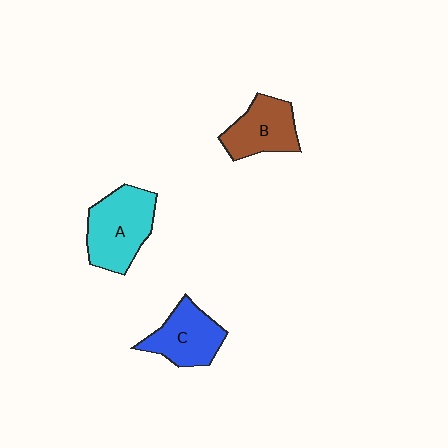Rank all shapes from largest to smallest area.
From largest to smallest: A (cyan), C (blue), B (brown).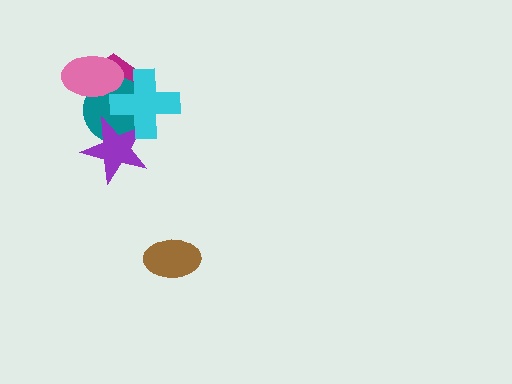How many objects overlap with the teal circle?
4 objects overlap with the teal circle.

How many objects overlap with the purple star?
2 objects overlap with the purple star.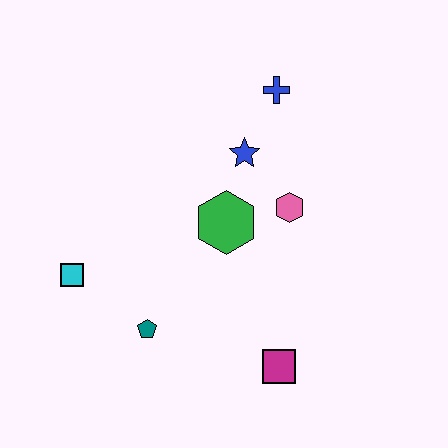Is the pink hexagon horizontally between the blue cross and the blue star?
No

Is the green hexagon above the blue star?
No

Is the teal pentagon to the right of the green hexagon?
No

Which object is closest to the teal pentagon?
The cyan square is closest to the teal pentagon.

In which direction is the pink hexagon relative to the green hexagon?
The pink hexagon is to the right of the green hexagon.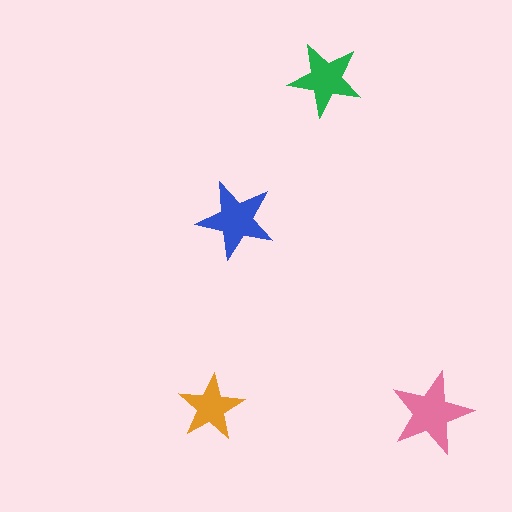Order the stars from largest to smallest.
the pink one, the blue one, the green one, the orange one.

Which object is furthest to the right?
The pink star is rightmost.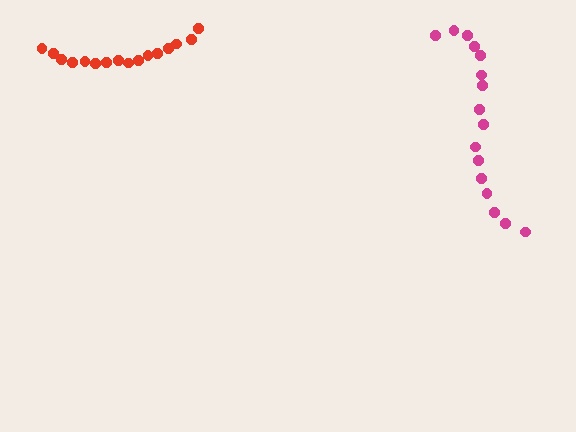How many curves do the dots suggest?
There are 2 distinct paths.